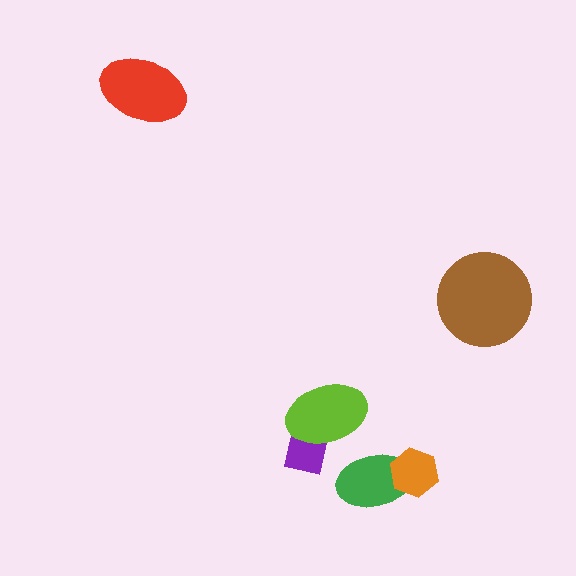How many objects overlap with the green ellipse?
1 object overlaps with the green ellipse.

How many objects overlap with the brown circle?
0 objects overlap with the brown circle.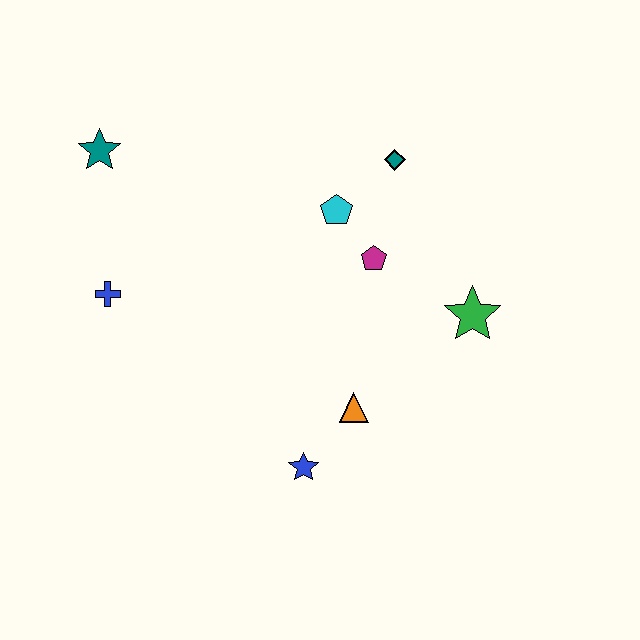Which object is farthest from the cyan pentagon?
The blue star is farthest from the cyan pentagon.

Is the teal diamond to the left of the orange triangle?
No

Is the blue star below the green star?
Yes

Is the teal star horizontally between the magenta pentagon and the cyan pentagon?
No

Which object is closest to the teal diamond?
The cyan pentagon is closest to the teal diamond.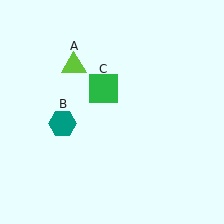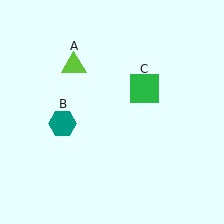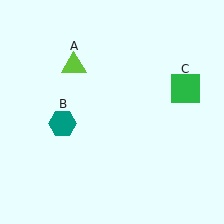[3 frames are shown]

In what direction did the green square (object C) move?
The green square (object C) moved right.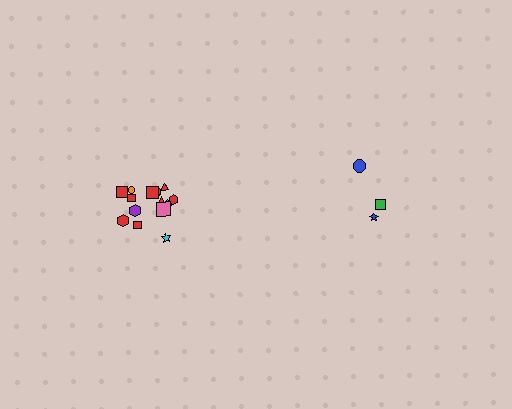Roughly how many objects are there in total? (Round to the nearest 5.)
Roughly 20 objects in total.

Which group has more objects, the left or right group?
The left group.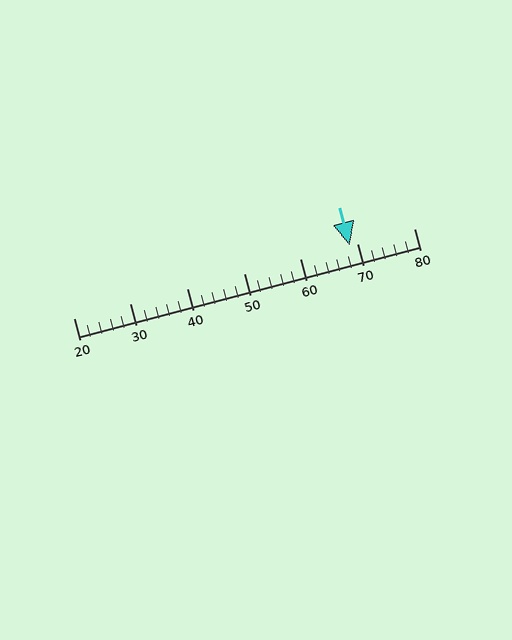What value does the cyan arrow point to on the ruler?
The cyan arrow points to approximately 69.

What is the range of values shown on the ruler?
The ruler shows values from 20 to 80.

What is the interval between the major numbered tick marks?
The major tick marks are spaced 10 units apart.